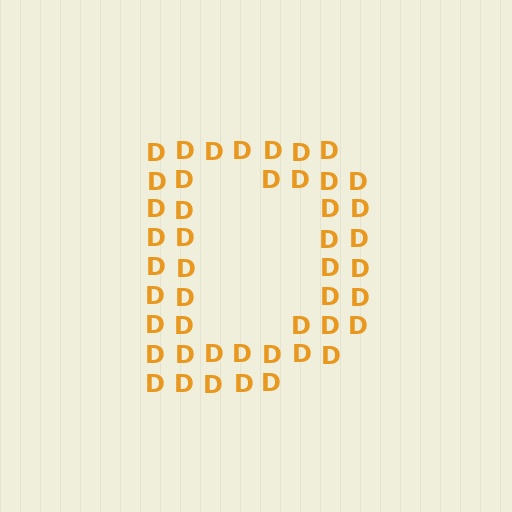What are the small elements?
The small elements are letter D's.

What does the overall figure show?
The overall figure shows the letter D.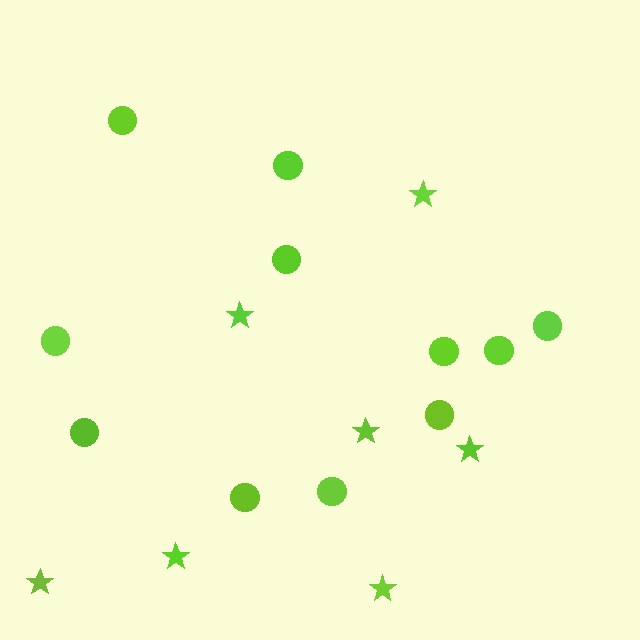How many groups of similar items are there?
There are 2 groups: one group of stars (7) and one group of circles (11).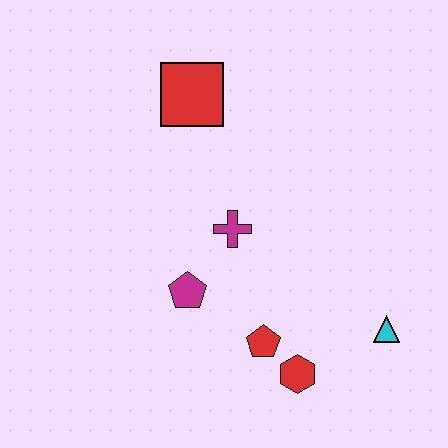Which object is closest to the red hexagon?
The red pentagon is closest to the red hexagon.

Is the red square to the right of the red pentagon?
No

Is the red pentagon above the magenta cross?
No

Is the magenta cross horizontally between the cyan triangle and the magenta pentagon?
Yes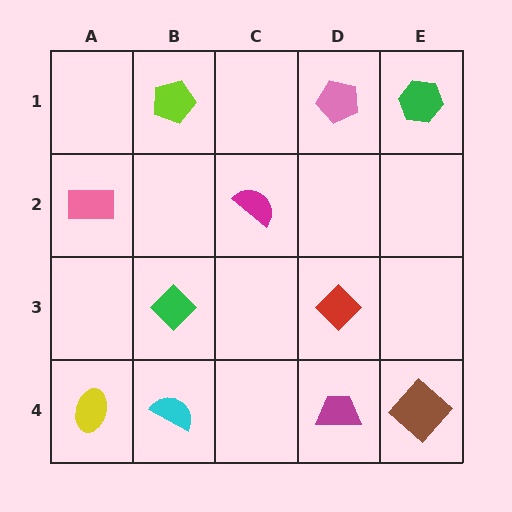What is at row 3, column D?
A red diamond.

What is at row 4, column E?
A brown diamond.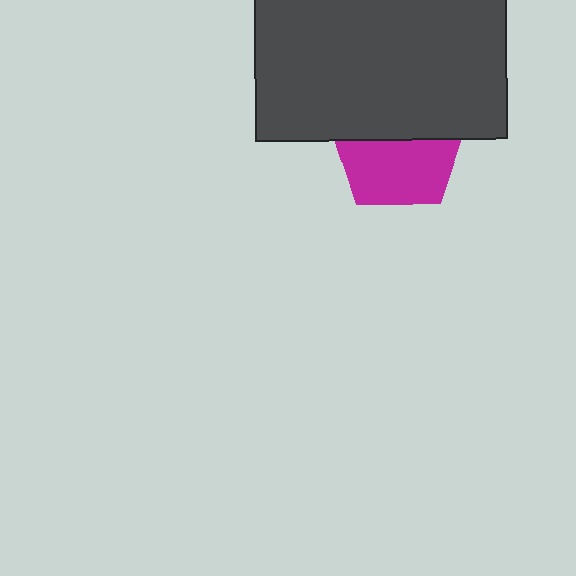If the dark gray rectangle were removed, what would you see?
You would see the complete magenta pentagon.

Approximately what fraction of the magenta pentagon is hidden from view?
Roughly 45% of the magenta pentagon is hidden behind the dark gray rectangle.